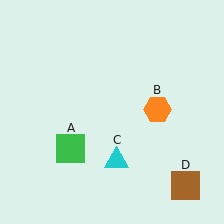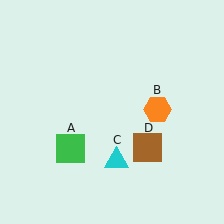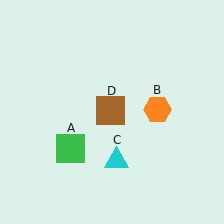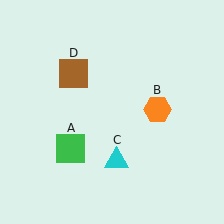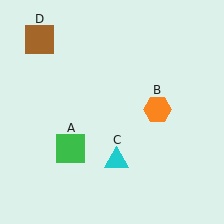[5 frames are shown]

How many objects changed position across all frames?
1 object changed position: brown square (object D).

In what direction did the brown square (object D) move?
The brown square (object D) moved up and to the left.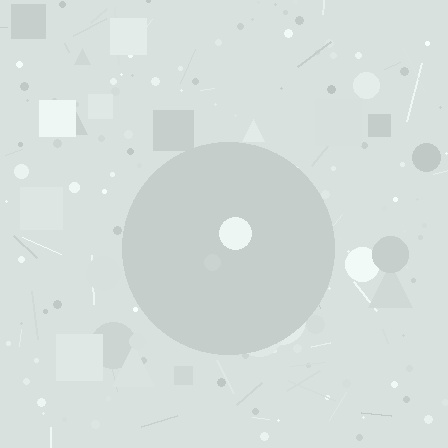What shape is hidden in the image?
A circle is hidden in the image.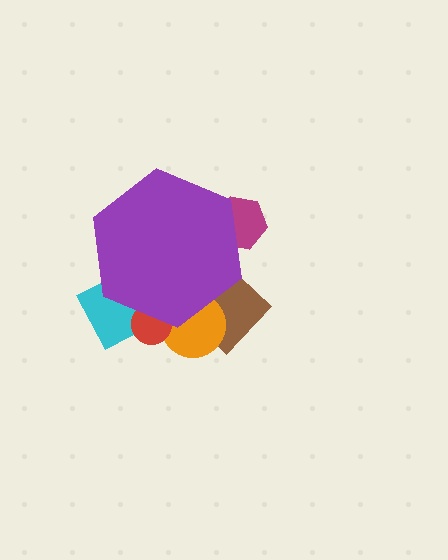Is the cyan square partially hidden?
Yes, the cyan square is partially hidden behind the purple hexagon.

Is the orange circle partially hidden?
Yes, the orange circle is partially hidden behind the purple hexagon.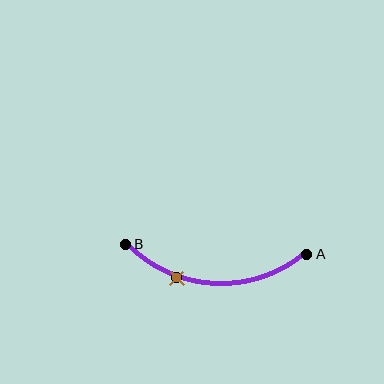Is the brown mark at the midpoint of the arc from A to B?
No. The brown mark lies on the arc but is closer to endpoint B. The arc midpoint would be at the point on the curve equidistant along the arc from both A and B.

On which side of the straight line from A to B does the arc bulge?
The arc bulges below the straight line connecting A and B.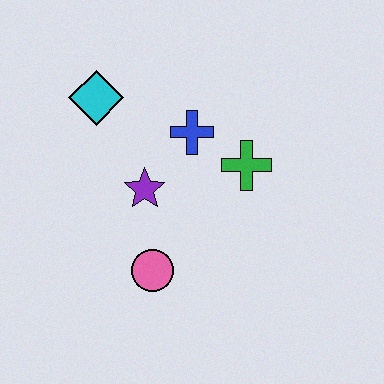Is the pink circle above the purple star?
No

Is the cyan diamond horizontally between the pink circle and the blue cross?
No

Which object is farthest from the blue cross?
The pink circle is farthest from the blue cross.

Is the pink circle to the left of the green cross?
Yes